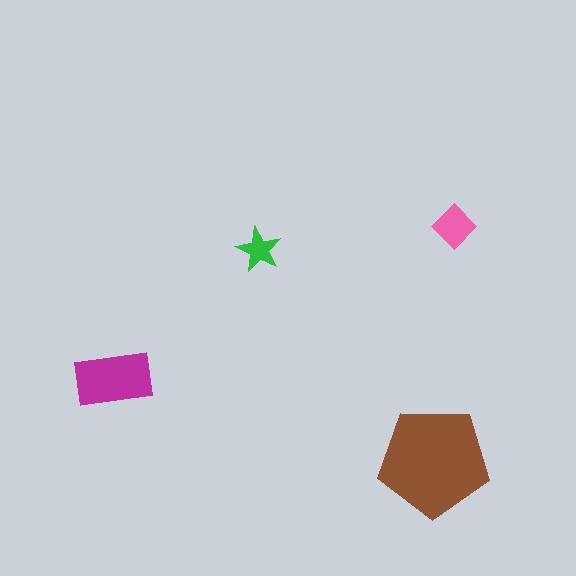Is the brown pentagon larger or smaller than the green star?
Larger.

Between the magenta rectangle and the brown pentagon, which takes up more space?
The brown pentagon.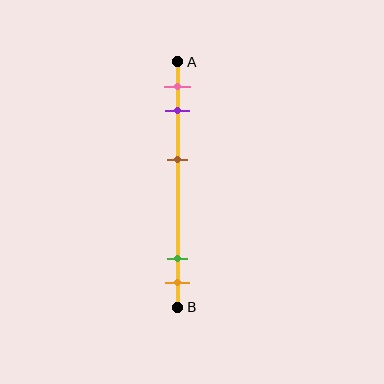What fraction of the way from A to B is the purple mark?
The purple mark is approximately 20% (0.2) of the way from A to B.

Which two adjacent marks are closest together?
The green and orange marks are the closest adjacent pair.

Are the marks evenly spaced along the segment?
No, the marks are not evenly spaced.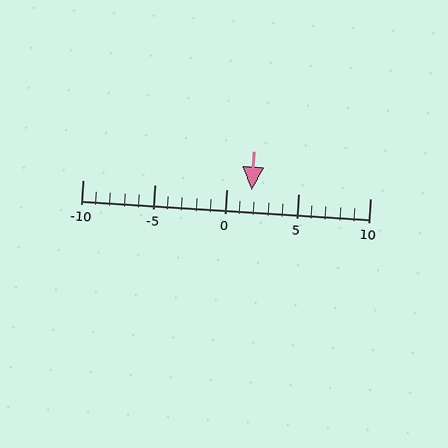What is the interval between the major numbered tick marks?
The major tick marks are spaced 5 units apart.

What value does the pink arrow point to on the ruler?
The pink arrow points to approximately 2.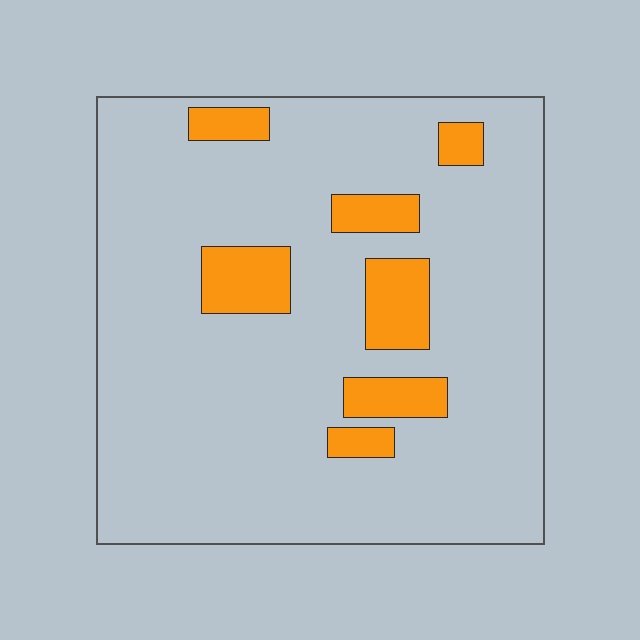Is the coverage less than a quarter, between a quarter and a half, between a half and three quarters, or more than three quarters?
Less than a quarter.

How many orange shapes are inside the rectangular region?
7.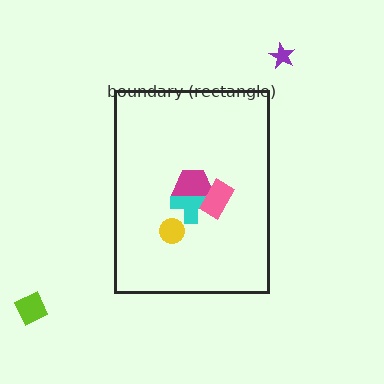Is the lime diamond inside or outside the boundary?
Outside.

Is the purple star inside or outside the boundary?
Outside.